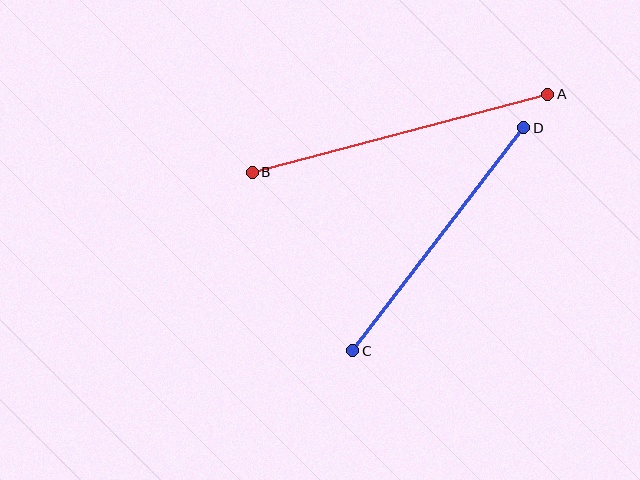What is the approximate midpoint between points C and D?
The midpoint is at approximately (438, 239) pixels.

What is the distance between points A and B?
The distance is approximately 306 pixels.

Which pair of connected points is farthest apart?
Points A and B are farthest apart.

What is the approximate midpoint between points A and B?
The midpoint is at approximately (400, 133) pixels.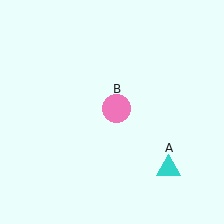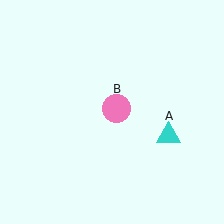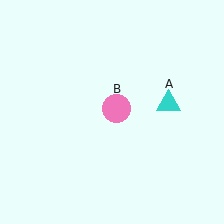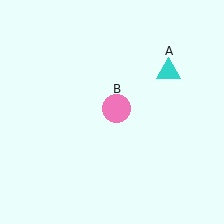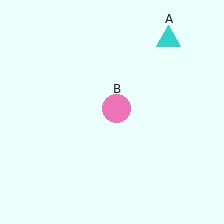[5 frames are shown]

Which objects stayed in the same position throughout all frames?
Pink circle (object B) remained stationary.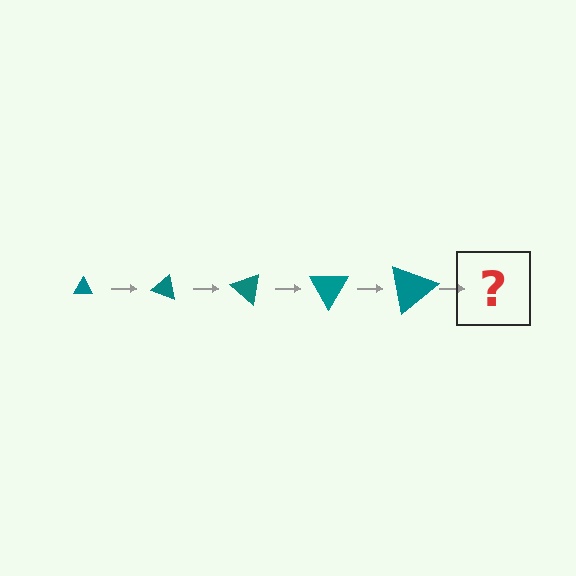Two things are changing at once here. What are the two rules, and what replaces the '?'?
The two rules are that the triangle grows larger each step and it rotates 20 degrees each step. The '?' should be a triangle, larger than the previous one and rotated 100 degrees from the start.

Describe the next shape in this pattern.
It should be a triangle, larger than the previous one and rotated 100 degrees from the start.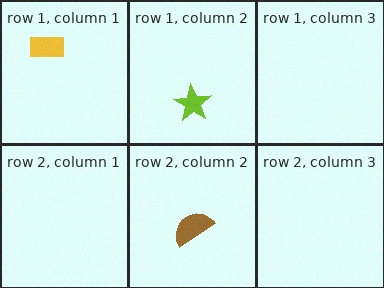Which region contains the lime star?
The row 1, column 2 region.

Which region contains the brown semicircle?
The row 2, column 2 region.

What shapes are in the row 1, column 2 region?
The lime star.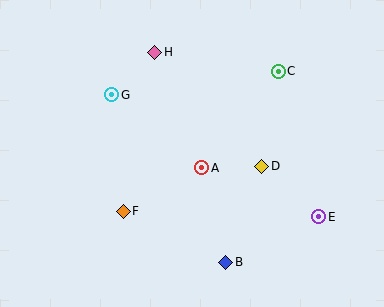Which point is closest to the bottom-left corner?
Point F is closest to the bottom-left corner.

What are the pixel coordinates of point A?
Point A is at (202, 168).